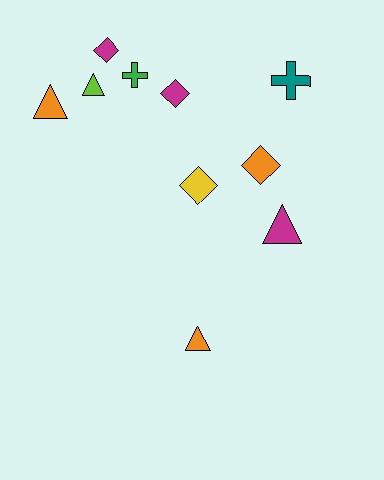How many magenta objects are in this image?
There are 3 magenta objects.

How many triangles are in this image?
There are 4 triangles.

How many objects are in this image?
There are 10 objects.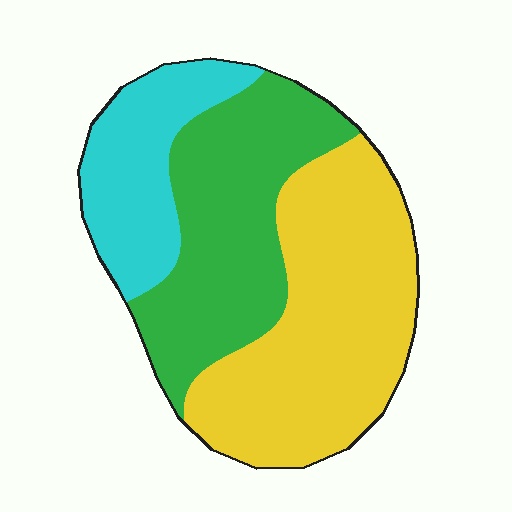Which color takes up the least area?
Cyan, at roughly 20%.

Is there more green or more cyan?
Green.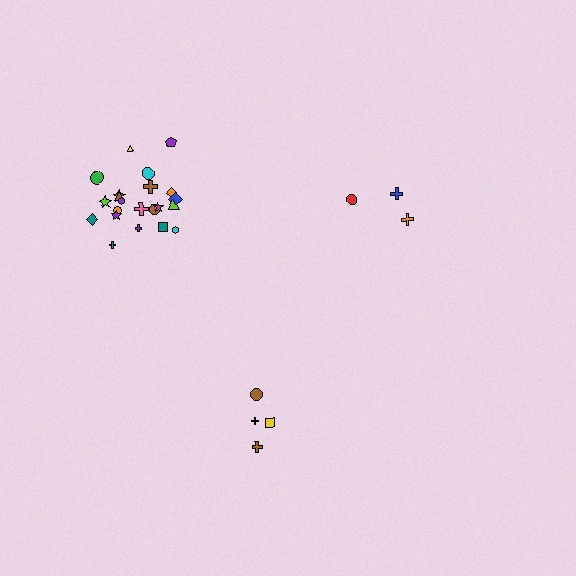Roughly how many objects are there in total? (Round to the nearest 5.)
Roughly 30 objects in total.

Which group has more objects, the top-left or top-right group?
The top-left group.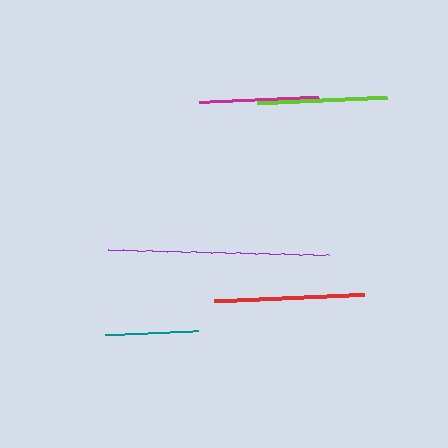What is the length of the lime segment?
The lime segment is approximately 130 pixels long.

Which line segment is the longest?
The purple line is the longest at approximately 221 pixels.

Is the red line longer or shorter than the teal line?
The red line is longer than the teal line.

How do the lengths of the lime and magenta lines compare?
The lime and magenta lines are approximately the same length.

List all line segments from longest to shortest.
From longest to shortest: purple, red, lime, magenta, teal.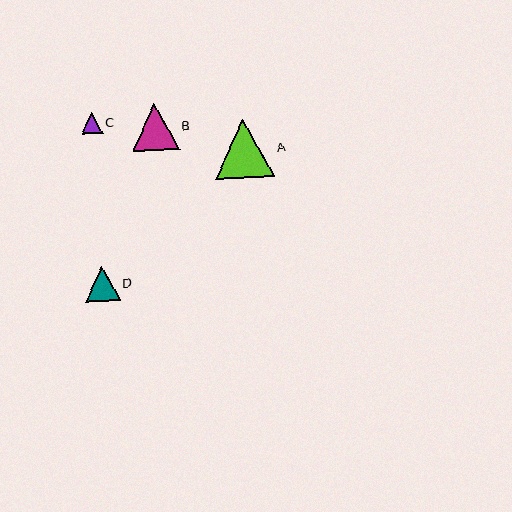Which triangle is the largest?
Triangle A is the largest with a size of approximately 59 pixels.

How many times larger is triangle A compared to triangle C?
Triangle A is approximately 2.9 times the size of triangle C.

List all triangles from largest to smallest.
From largest to smallest: A, B, D, C.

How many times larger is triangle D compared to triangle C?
Triangle D is approximately 1.7 times the size of triangle C.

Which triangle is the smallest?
Triangle C is the smallest with a size of approximately 21 pixels.